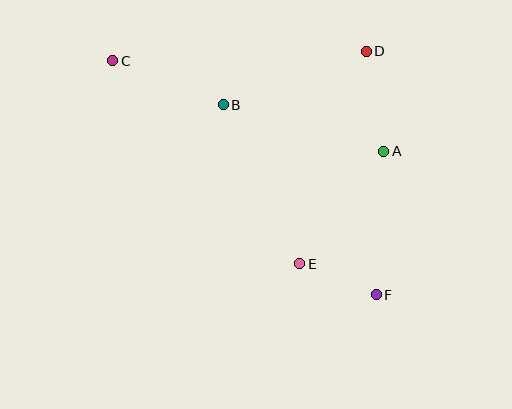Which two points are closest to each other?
Points E and F are closest to each other.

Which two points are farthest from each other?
Points C and F are farthest from each other.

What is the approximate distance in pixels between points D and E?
The distance between D and E is approximately 222 pixels.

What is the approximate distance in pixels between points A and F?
The distance between A and F is approximately 144 pixels.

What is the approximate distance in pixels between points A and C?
The distance between A and C is approximately 285 pixels.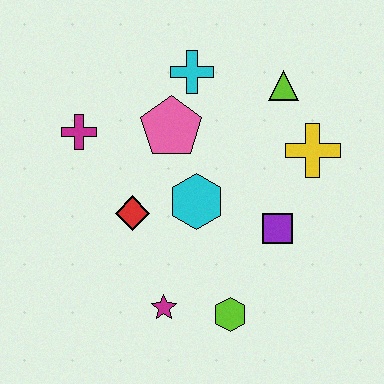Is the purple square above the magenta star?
Yes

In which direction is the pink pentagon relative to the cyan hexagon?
The pink pentagon is above the cyan hexagon.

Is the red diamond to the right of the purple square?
No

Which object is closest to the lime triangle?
The yellow cross is closest to the lime triangle.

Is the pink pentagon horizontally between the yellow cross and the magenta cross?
Yes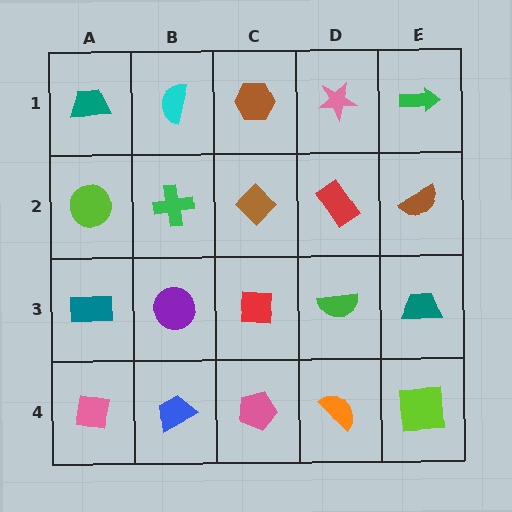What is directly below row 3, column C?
A pink pentagon.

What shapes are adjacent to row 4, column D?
A green semicircle (row 3, column D), a pink pentagon (row 4, column C), a lime square (row 4, column E).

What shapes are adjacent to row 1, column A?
A lime circle (row 2, column A), a cyan semicircle (row 1, column B).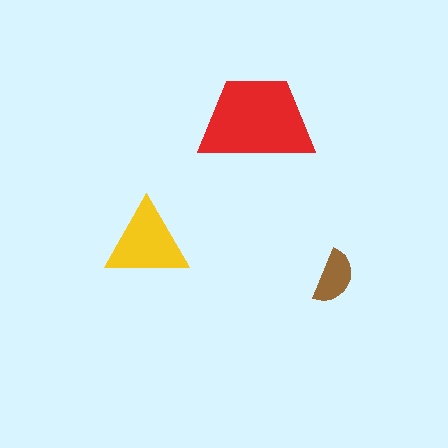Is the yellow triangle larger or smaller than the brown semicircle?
Larger.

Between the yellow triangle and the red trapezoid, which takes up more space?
The red trapezoid.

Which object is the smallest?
The brown semicircle.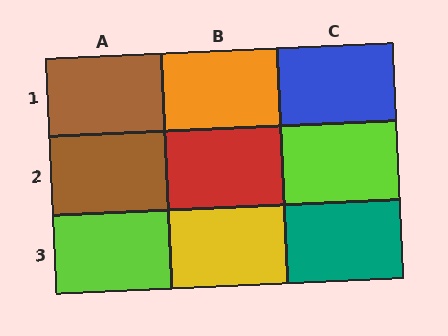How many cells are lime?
2 cells are lime.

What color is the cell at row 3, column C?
Teal.